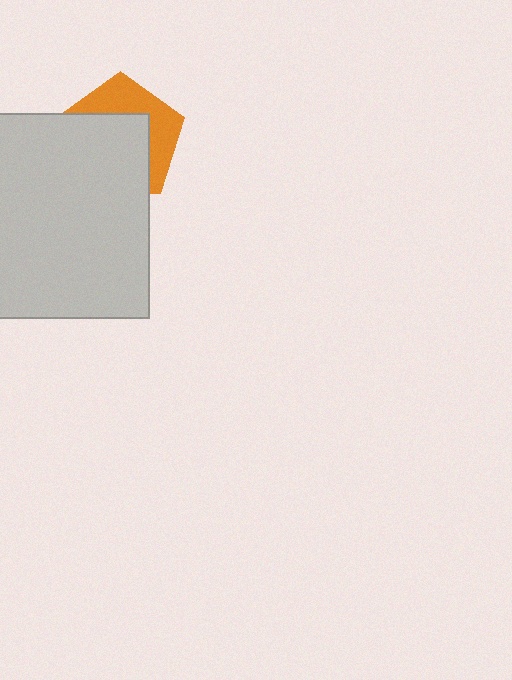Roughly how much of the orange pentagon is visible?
A small part of it is visible (roughly 40%).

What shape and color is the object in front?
The object in front is a light gray square.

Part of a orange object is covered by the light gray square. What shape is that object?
It is a pentagon.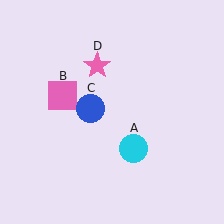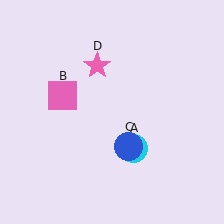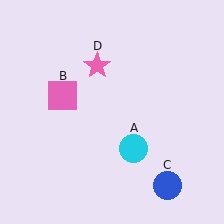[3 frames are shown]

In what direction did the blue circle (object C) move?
The blue circle (object C) moved down and to the right.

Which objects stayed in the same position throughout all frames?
Cyan circle (object A) and pink square (object B) and pink star (object D) remained stationary.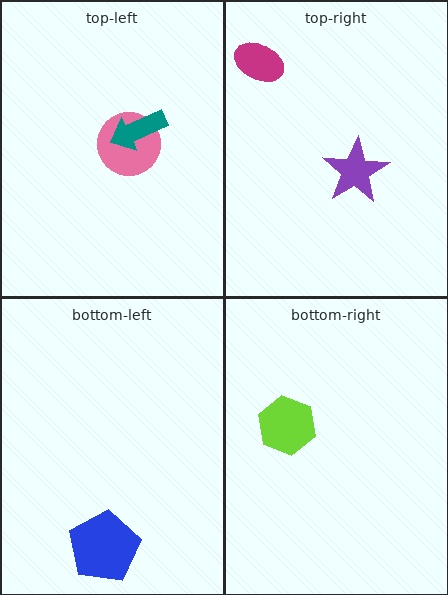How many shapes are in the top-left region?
2.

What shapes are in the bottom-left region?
The blue pentagon.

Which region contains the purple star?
The top-right region.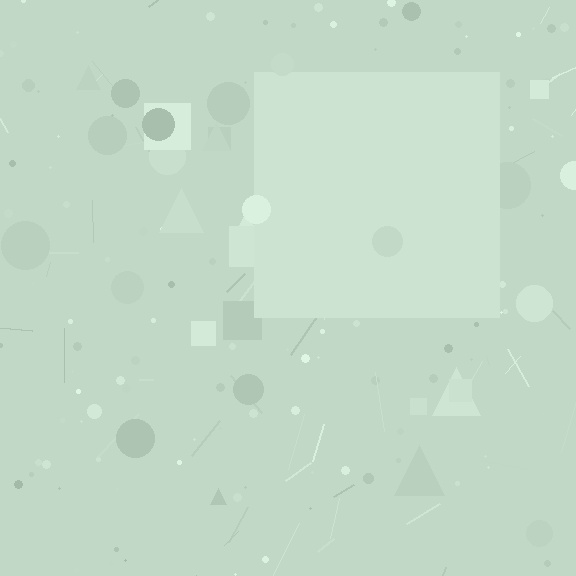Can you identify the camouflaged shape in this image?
The camouflaged shape is a square.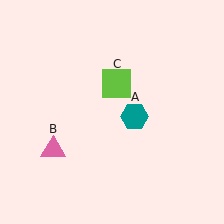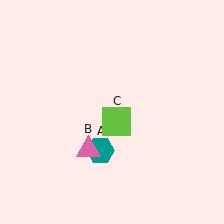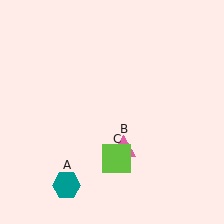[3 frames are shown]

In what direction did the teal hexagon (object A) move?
The teal hexagon (object A) moved down and to the left.